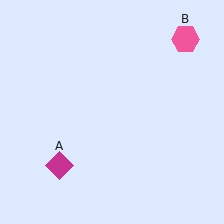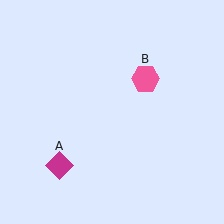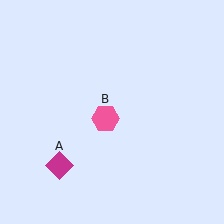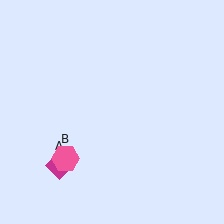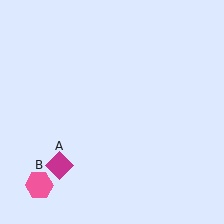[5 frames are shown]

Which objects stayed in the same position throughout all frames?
Magenta diamond (object A) remained stationary.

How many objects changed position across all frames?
1 object changed position: pink hexagon (object B).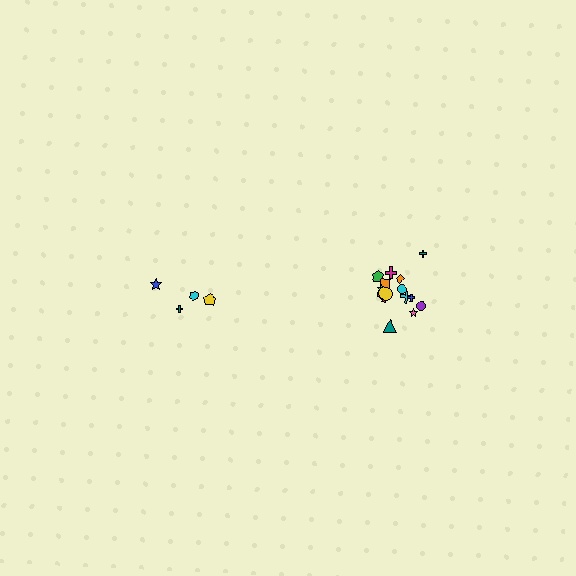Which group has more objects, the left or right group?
The right group.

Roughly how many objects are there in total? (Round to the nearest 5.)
Roughly 20 objects in total.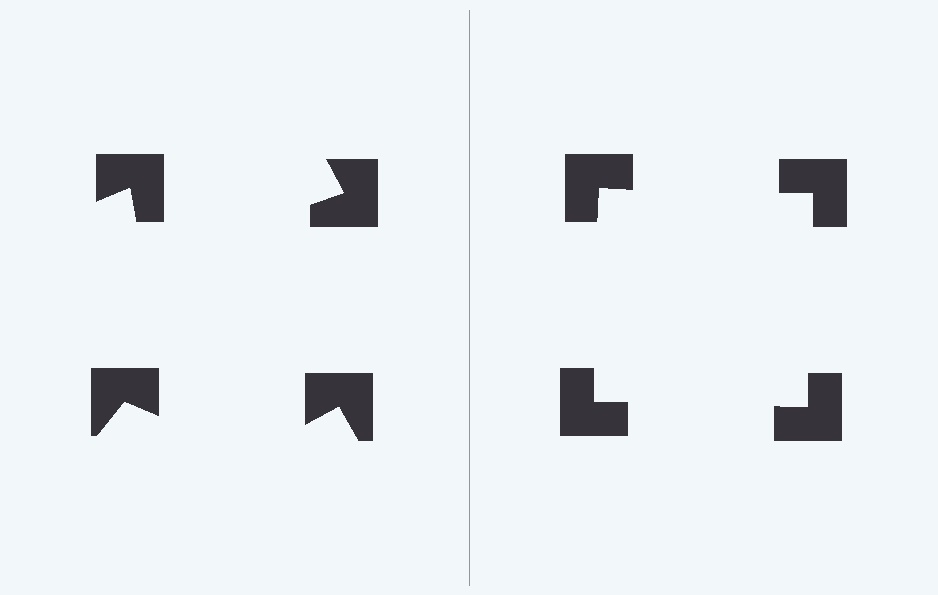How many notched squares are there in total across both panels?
8 — 4 on each side.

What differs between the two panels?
The notched squares are positioned identically on both sides; only the wedge orientations differ. On the right they align to a square; on the left they are misaligned.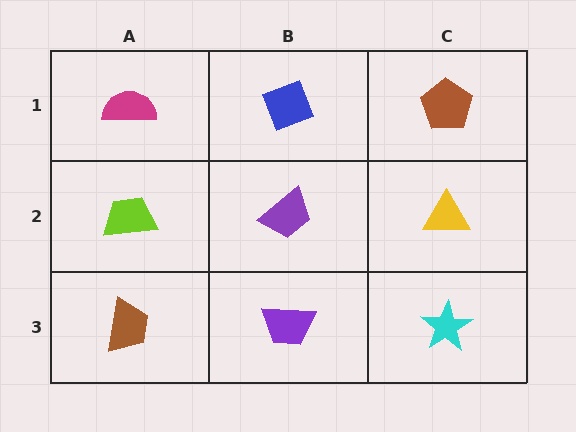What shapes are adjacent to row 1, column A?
A lime trapezoid (row 2, column A), a blue diamond (row 1, column B).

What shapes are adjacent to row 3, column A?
A lime trapezoid (row 2, column A), a purple trapezoid (row 3, column B).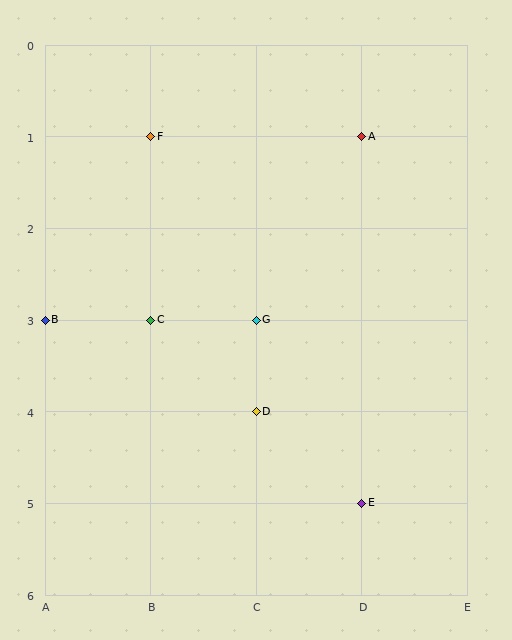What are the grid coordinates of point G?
Point G is at grid coordinates (C, 3).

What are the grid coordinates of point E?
Point E is at grid coordinates (D, 5).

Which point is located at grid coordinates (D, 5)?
Point E is at (D, 5).